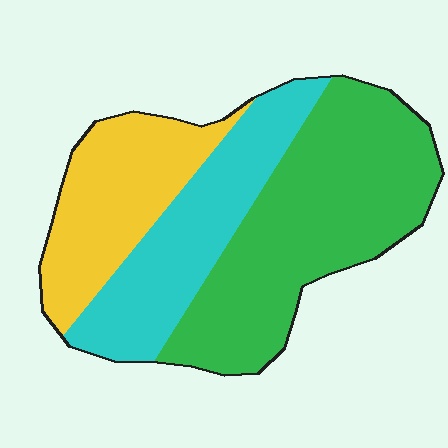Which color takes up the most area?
Green, at roughly 45%.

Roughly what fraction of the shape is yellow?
Yellow takes up about one quarter (1/4) of the shape.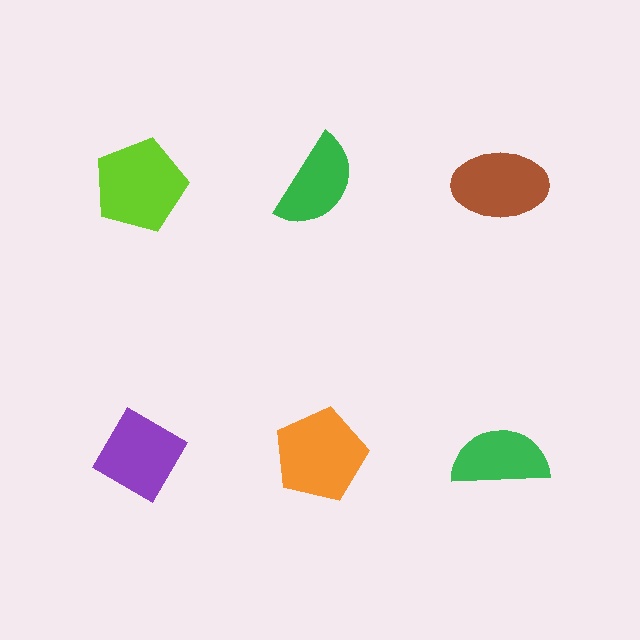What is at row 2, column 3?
A green semicircle.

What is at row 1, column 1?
A lime pentagon.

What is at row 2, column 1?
A purple diamond.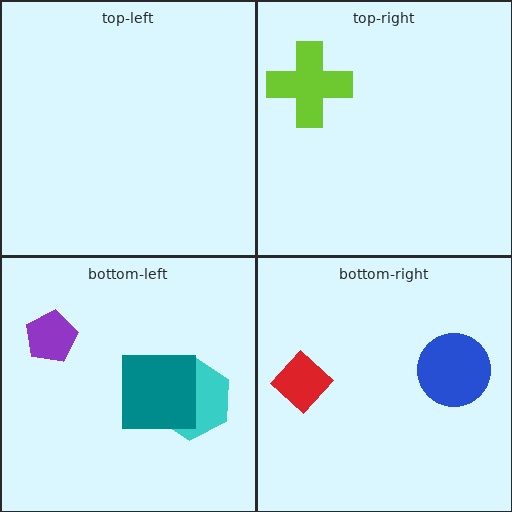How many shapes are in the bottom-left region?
3.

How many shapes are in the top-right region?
1.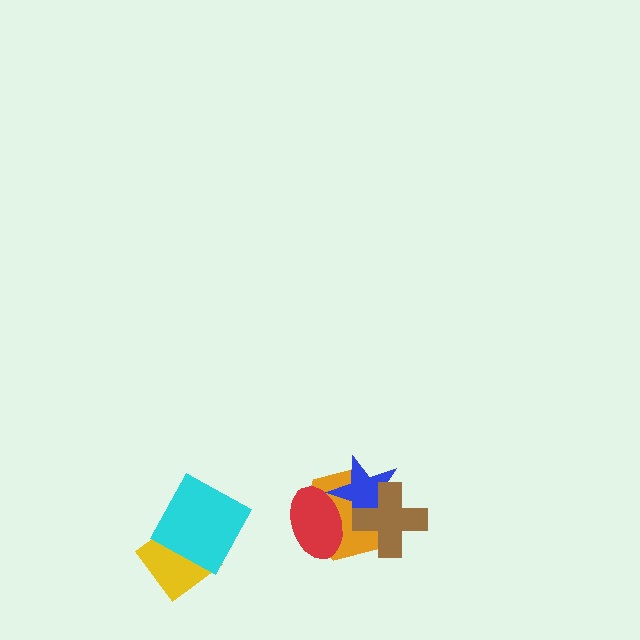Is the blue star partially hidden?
Yes, it is partially covered by another shape.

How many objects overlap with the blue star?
3 objects overlap with the blue star.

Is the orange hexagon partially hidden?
Yes, it is partially covered by another shape.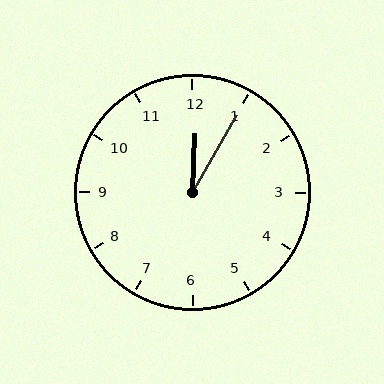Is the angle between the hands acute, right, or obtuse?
It is acute.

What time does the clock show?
12:05.